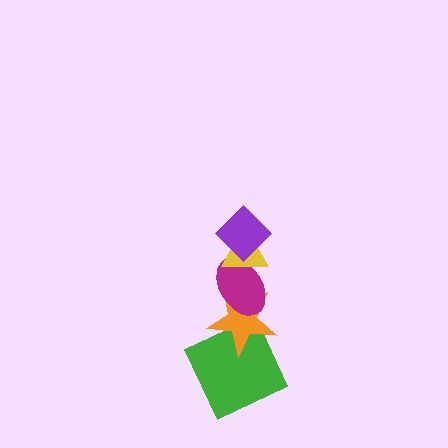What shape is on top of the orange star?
The magenta ellipse is on top of the orange star.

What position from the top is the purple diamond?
The purple diamond is 1st from the top.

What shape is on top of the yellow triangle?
The purple diamond is on top of the yellow triangle.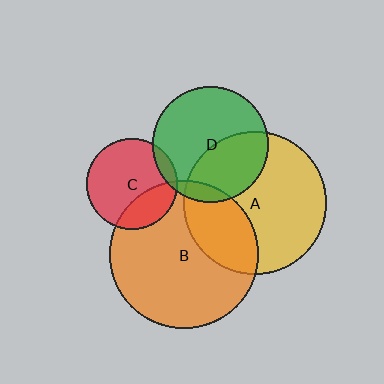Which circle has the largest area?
Circle B (orange).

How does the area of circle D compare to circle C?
Approximately 1.6 times.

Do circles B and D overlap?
Yes.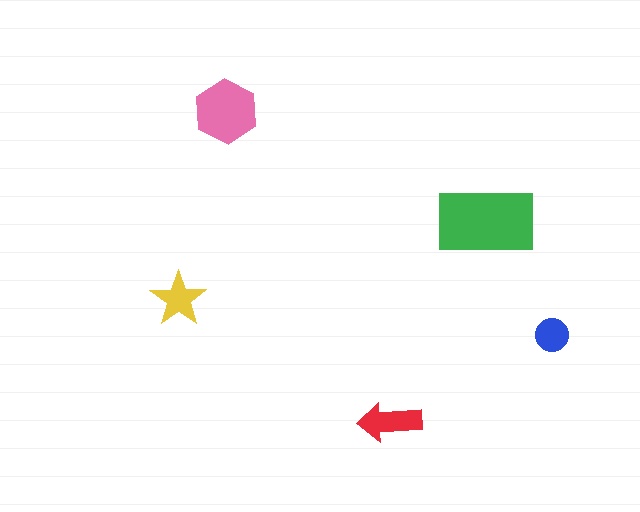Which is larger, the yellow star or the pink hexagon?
The pink hexagon.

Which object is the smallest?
The blue circle.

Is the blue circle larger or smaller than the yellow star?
Smaller.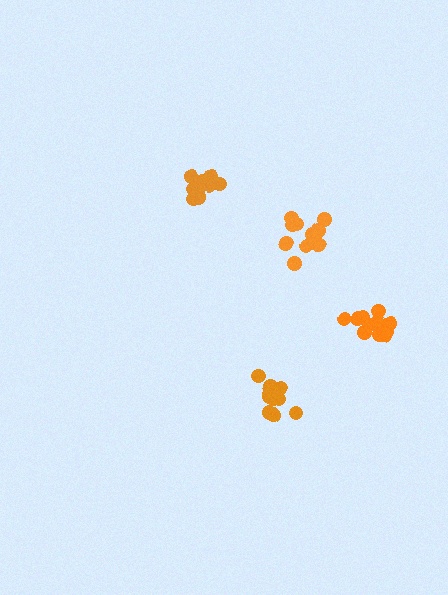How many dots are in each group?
Group 1: 12 dots, Group 2: 11 dots, Group 3: 11 dots, Group 4: 10 dots (44 total).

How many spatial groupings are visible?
There are 4 spatial groupings.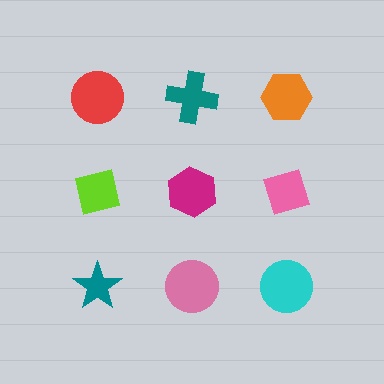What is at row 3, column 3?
A cyan circle.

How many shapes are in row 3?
3 shapes.